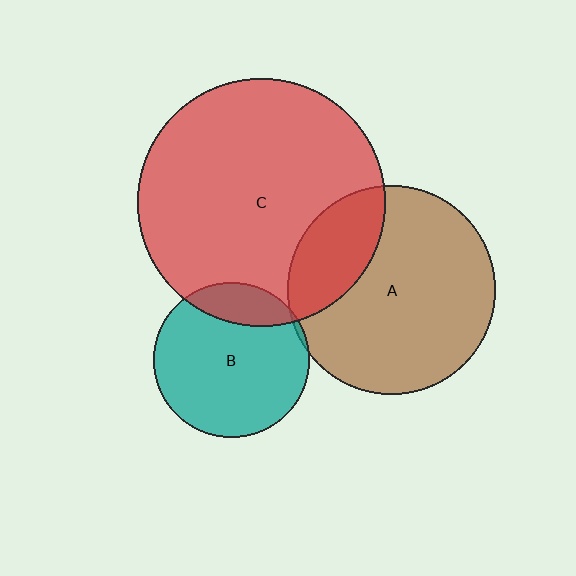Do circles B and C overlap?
Yes.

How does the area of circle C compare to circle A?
Approximately 1.4 times.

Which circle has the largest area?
Circle C (red).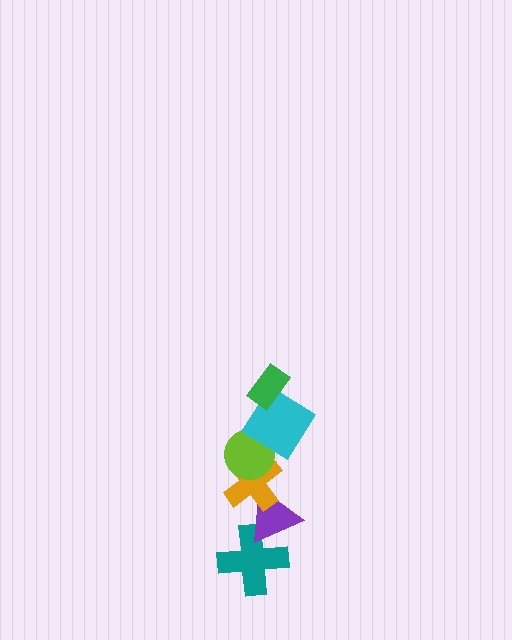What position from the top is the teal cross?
The teal cross is 6th from the top.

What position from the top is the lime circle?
The lime circle is 3rd from the top.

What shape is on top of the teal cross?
The purple triangle is on top of the teal cross.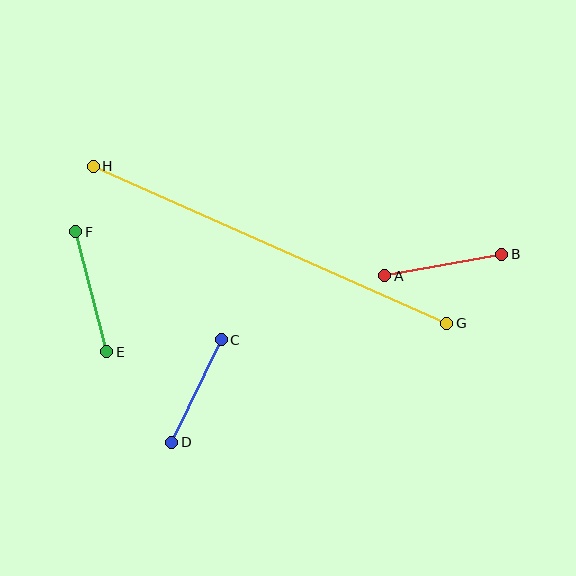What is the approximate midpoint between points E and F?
The midpoint is at approximately (91, 292) pixels.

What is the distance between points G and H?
The distance is approximately 387 pixels.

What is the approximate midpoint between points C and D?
The midpoint is at approximately (196, 391) pixels.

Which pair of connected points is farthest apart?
Points G and H are farthest apart.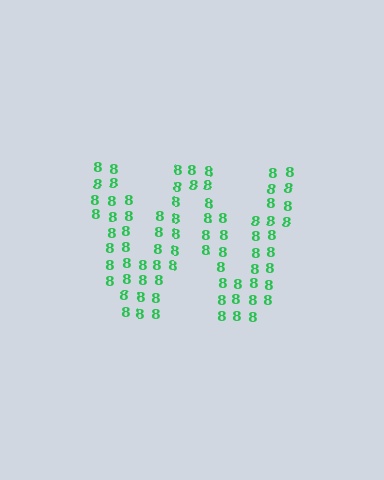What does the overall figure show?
The overall figure shows the letter W.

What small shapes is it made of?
It is made of small digit 8's.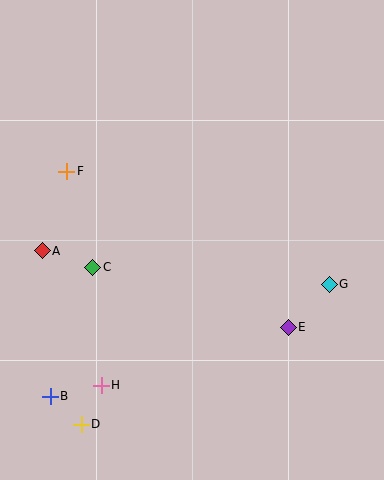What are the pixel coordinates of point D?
Point D is at (81, 424).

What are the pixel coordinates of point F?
Point F is at (67, 171).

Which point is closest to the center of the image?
Point C at (93, 267) is closest to the center.